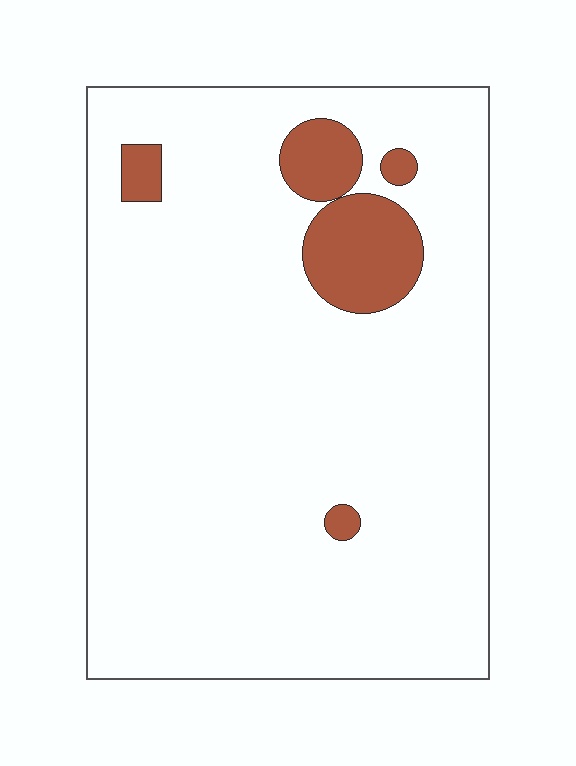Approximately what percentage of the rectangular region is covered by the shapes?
Approximately 10%.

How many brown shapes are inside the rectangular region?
5.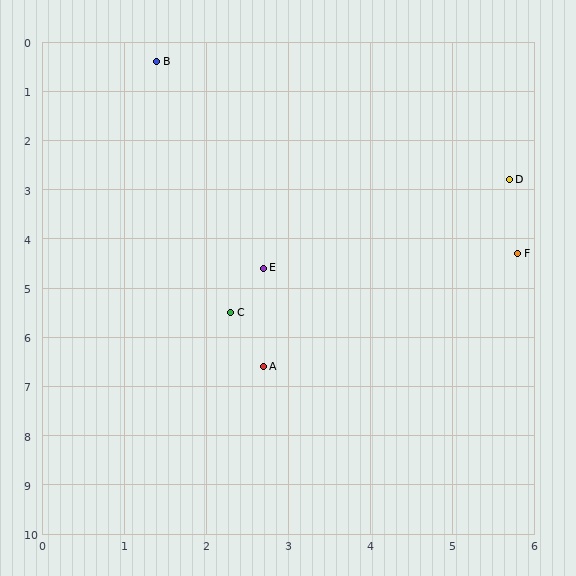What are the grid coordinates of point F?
Point F is at approximately (5.8, 4.3).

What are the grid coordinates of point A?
Point A is at approximately (2.7, 6.6).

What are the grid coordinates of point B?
Point B is at approximately (1.4, 0.4).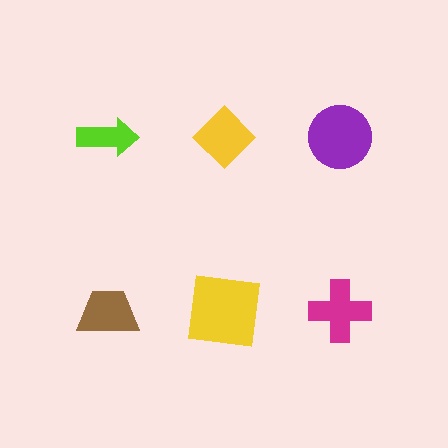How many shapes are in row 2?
3 shapes.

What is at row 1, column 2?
A yellow diamond.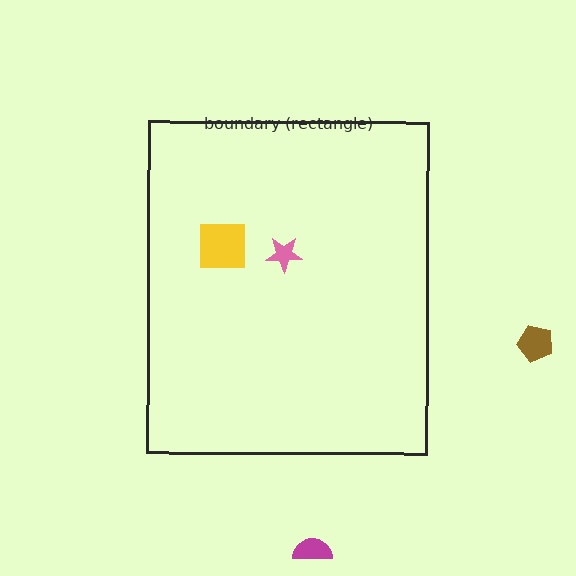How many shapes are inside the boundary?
2 inside, 2 outside.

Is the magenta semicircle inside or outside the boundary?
Outside.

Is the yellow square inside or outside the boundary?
Inside.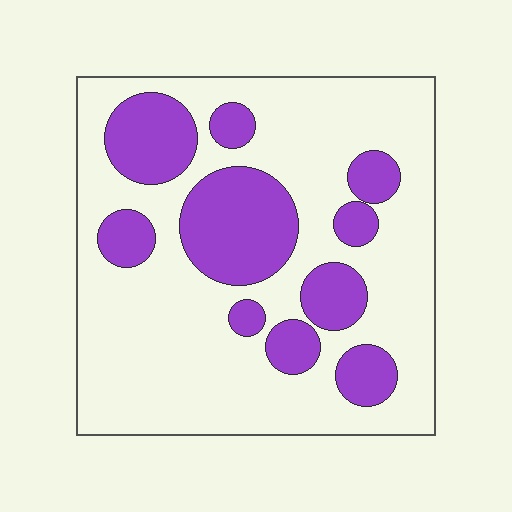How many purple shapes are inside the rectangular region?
10.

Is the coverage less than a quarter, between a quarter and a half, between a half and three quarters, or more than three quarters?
Between a quarter and a half.